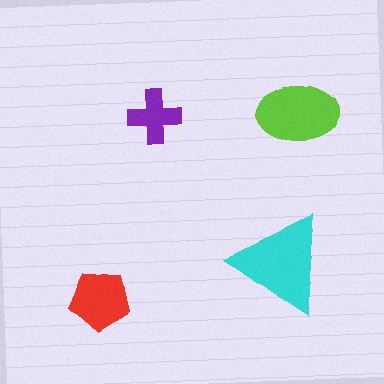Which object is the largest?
The cyan triangle.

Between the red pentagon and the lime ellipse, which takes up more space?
The lime ellipse.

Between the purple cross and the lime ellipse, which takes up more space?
The lime ellipse.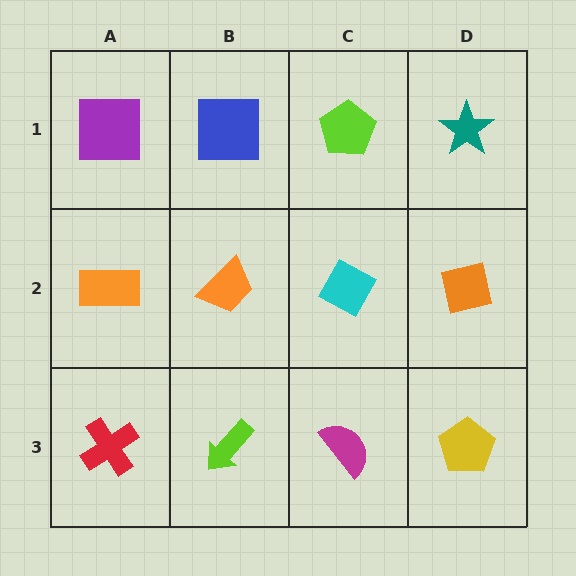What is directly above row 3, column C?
A cyan diamond.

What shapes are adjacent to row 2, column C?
A lime pentagon (row 1, column C), a magenta semicircle (row 3, column C), an orange trapezoid (row 2, column B), an orange square (row 2, column D).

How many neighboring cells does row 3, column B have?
3.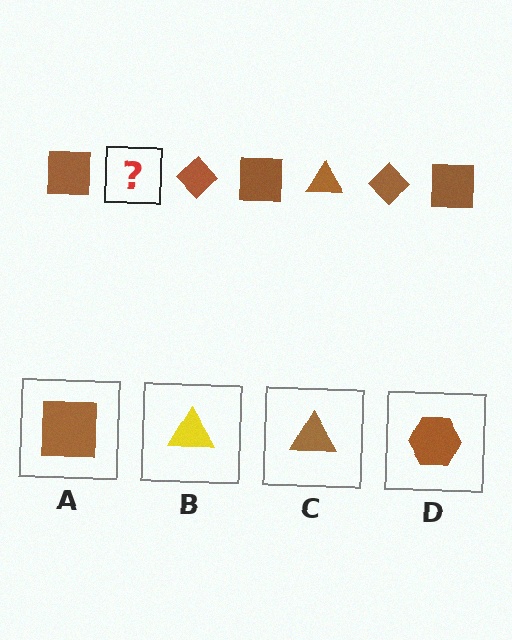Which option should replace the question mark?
Option C.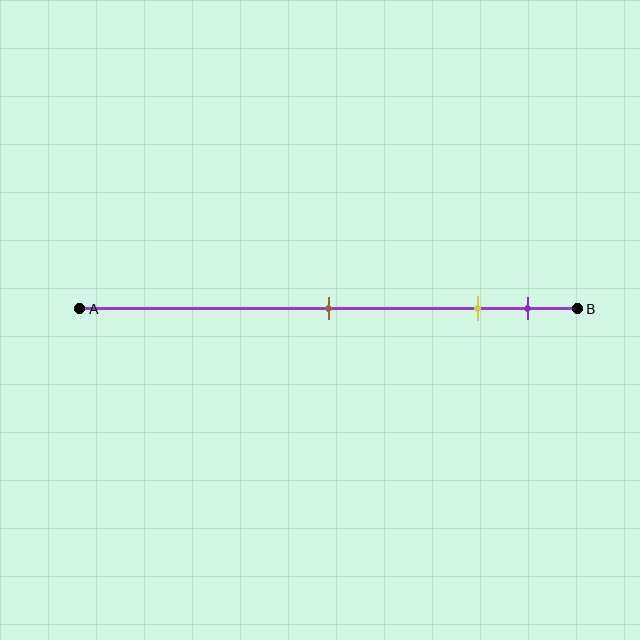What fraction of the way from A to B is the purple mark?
The purple mark is approximately 90% (0.9) of the way from A to B.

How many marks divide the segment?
There are 3 marks dividing the segment.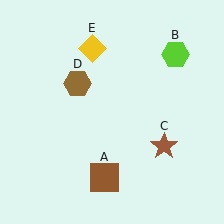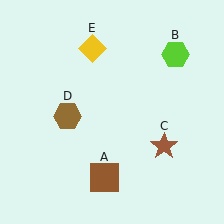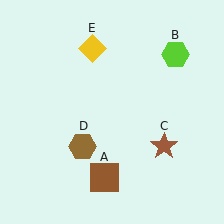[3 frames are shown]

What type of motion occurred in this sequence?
The brown hexagon (object D) rotated counterclockwise around the center of the scene.